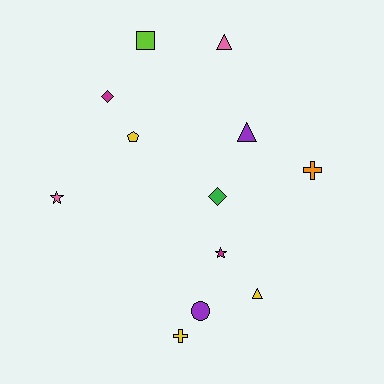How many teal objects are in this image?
There are no teal objects.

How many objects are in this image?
There are 12 objects.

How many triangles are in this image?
There are 3 triangles.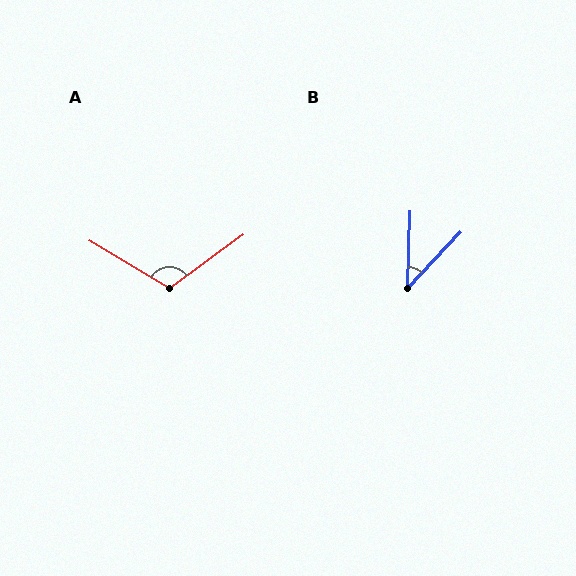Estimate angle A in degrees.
Approximately 113 degrees.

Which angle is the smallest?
B, at approximately 42 degrees.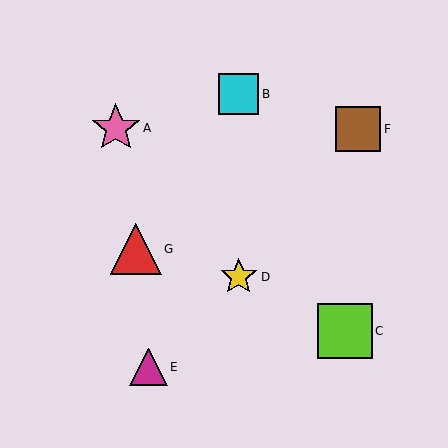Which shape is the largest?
The lime square (labeled C) is the largest.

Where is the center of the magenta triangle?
The center of the magenta triangle is at (149, 367).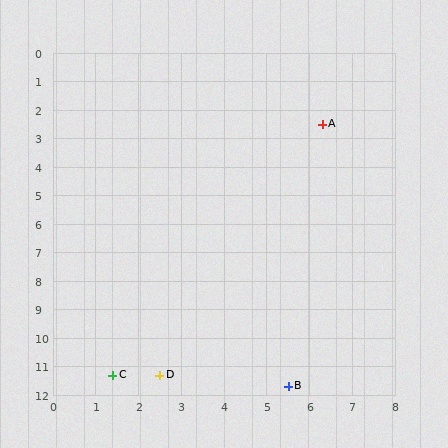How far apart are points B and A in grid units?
Points B and A are about 9.2 grid units apart.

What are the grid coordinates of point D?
Point D is at approximately (2.5, 11.3).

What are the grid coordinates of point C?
Point C is at approximately (1.4, 11.3).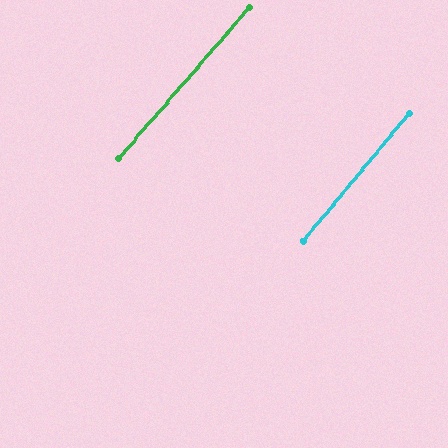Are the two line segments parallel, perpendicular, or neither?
Parallel — their directions differ by only 1.3°.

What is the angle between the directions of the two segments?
Approximately 1 degree.